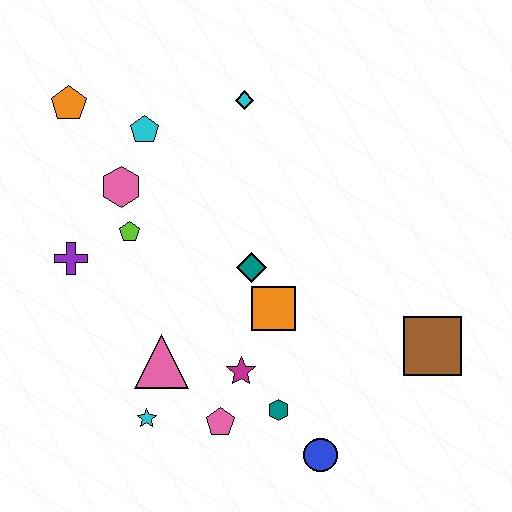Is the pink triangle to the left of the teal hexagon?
Yes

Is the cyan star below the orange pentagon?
Yes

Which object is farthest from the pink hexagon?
The brown square is farthest from the pink hexagon.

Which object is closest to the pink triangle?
The cyan star is closest to the pink triangle.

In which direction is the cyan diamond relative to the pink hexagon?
The cyan diamond is to the right of the pink hexagon.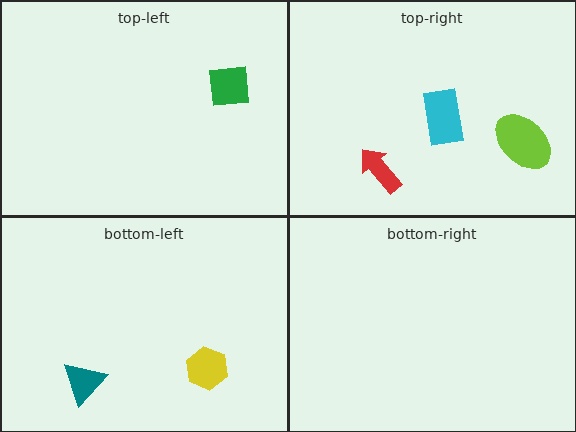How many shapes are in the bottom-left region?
2.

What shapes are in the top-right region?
The red arrow, the cyan rectangle, the lime ellipse.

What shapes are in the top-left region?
The green square.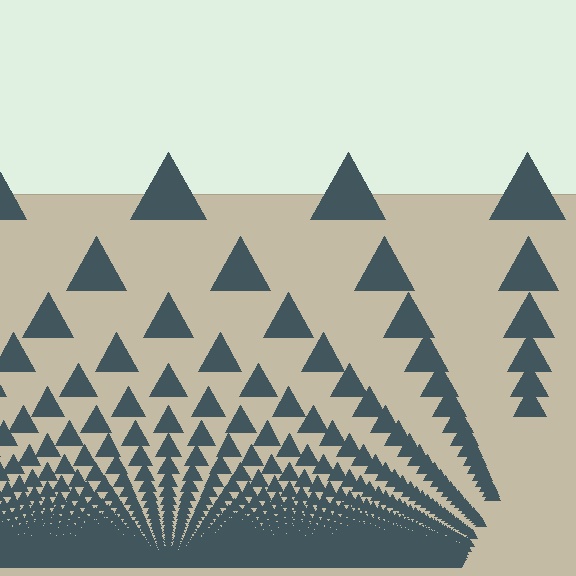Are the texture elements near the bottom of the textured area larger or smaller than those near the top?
Smaller. The gradient is inverted — elements near the bottom are smaller and denser.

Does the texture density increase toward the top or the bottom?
Density increases toward the bottom.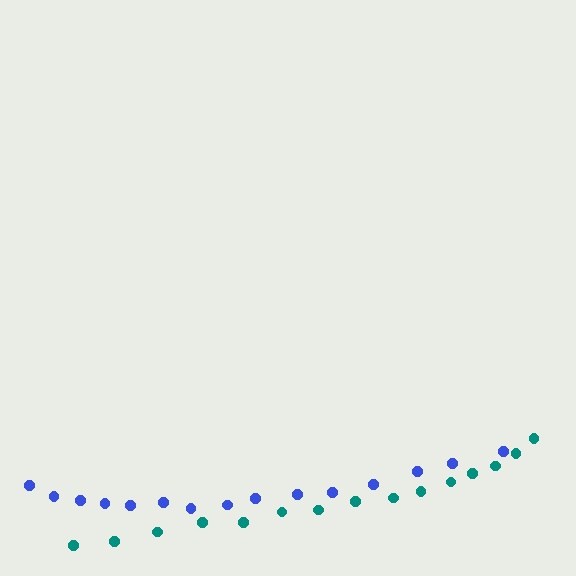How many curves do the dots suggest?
There are 2 distinct paths.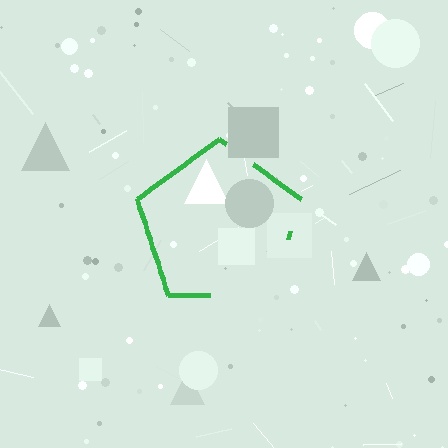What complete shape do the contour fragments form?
The contour fragments form a pentagon.